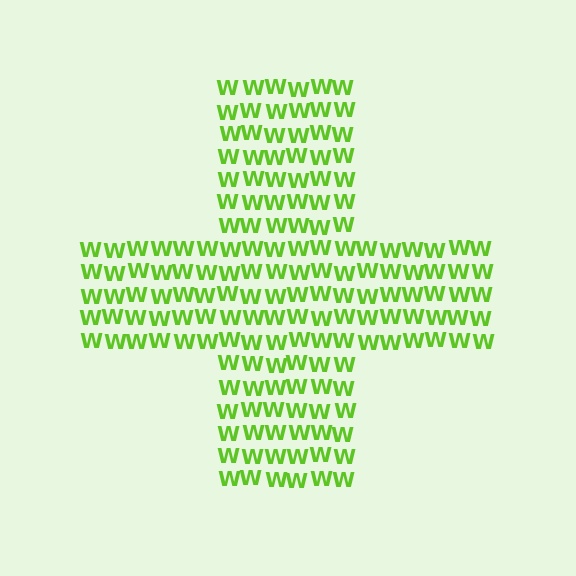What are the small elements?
The small elements are letter W's.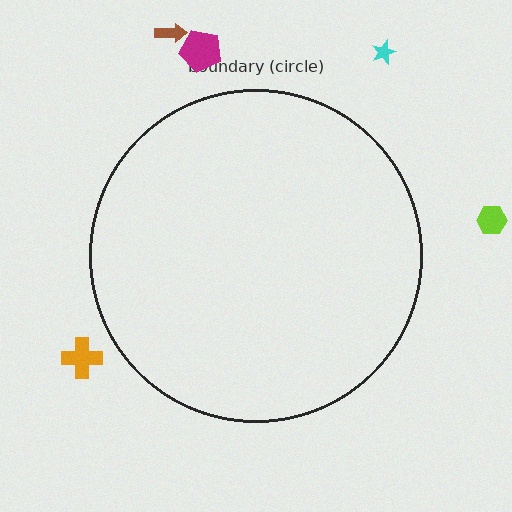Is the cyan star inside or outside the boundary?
Outside.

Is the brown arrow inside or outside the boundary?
Outside.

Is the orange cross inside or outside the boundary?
Outside.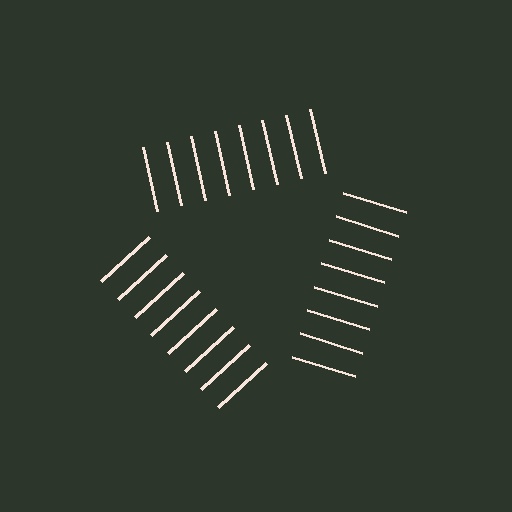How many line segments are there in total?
24 — 8 along each of the 3 edges.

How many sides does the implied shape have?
3 sides — the line-ends trace a triangle.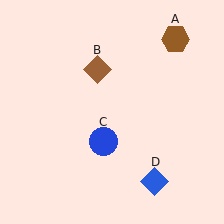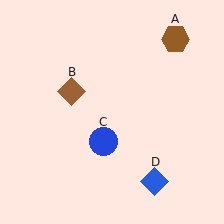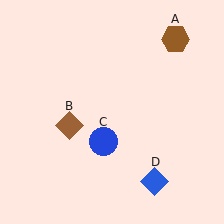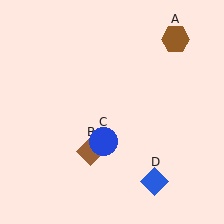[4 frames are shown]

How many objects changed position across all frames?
1 object changed position: brown diamond (object B).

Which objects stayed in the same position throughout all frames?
Brown hexagon (object A) and blue circle (object C) and blue diamond (object D) remained stationary.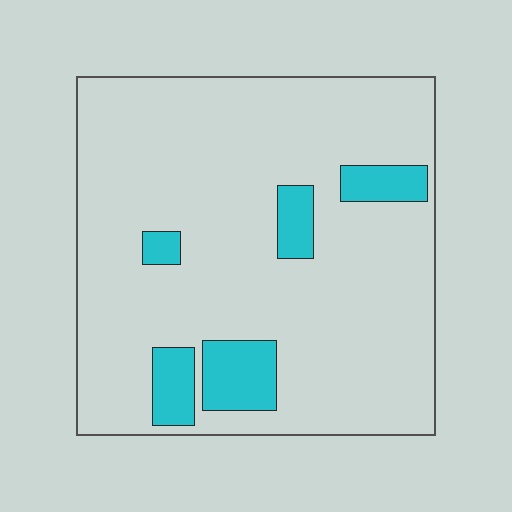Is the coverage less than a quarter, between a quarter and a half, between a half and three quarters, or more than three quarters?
Less than a quarter.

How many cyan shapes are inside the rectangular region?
5.